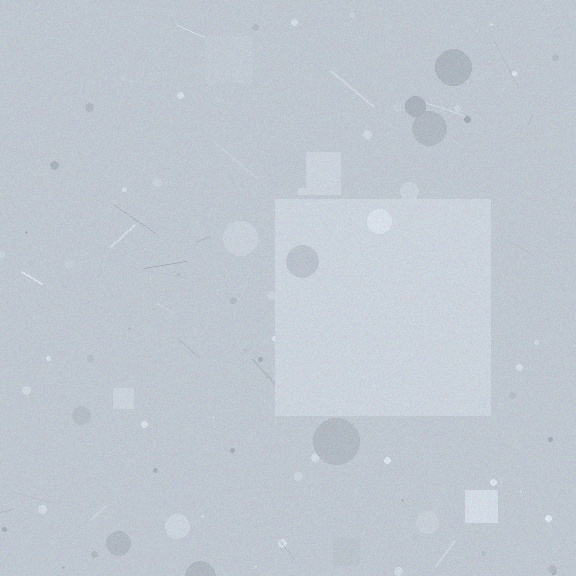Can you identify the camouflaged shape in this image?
The camouflaged shape is a square.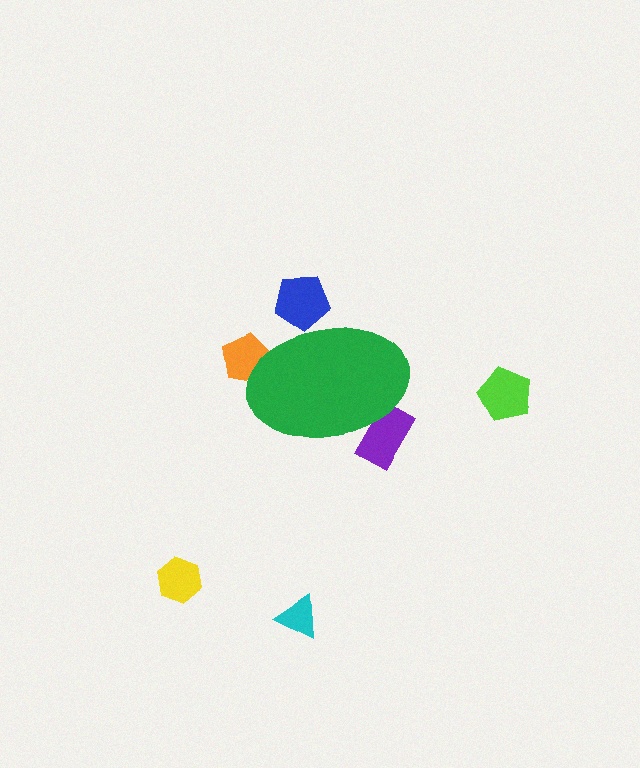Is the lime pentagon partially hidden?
No, the lime pentagon is fully visible.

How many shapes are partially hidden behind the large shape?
3 shapes are partially hidden.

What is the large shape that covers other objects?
A green ellipse.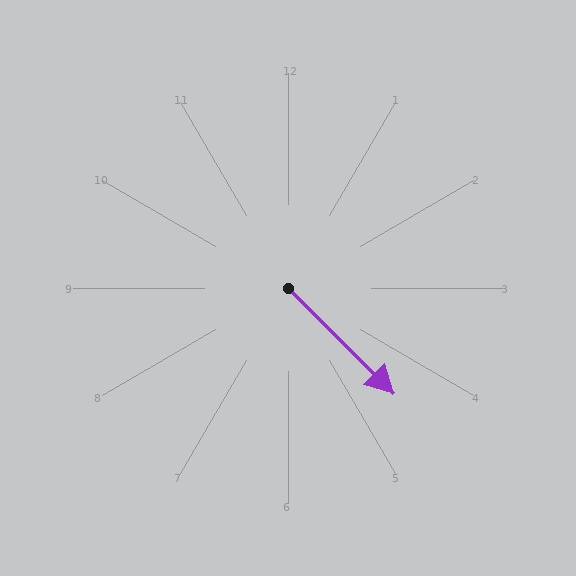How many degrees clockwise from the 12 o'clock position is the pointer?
Approximately 135 degrees.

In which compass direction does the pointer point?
Southeast.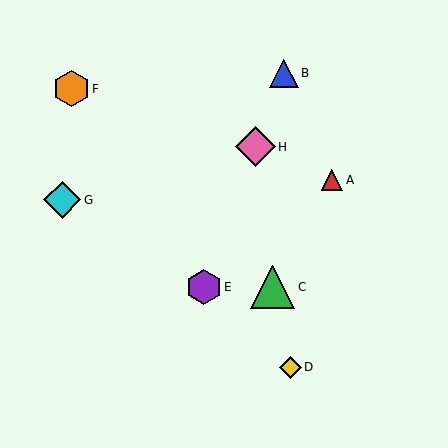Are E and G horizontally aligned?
No, E is at y≈287 and G is at y≈200.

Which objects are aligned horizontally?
Objects C, E are aligned horizontally.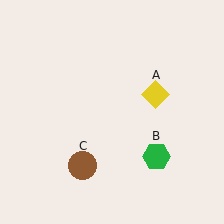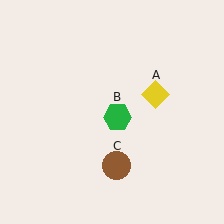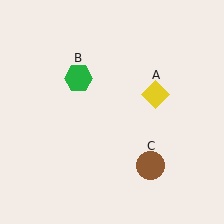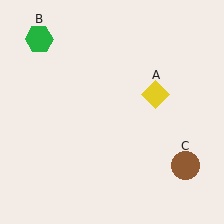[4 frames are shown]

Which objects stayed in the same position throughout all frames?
Yellow diamond (object A) remained stationary.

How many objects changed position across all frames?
2 objects changed position: green hexagon (object B), brown circle (object C).